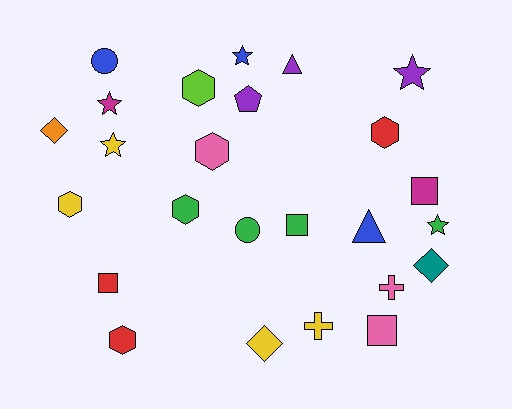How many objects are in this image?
There are 25 objects.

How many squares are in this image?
There are 4 squares.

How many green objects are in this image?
There are 4 green objects.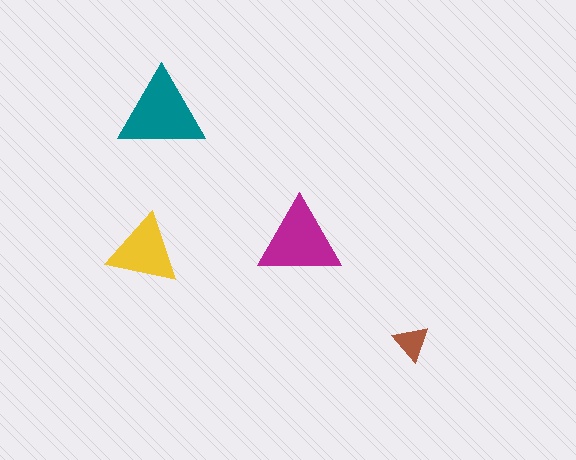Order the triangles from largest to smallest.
the teal one, the magenta one, the yellow one, the brown one.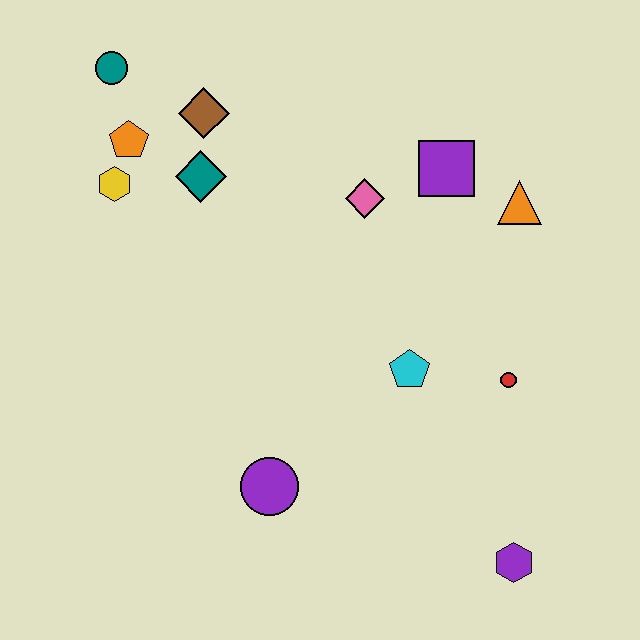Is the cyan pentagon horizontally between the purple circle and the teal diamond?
No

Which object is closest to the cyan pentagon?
The red circle is closest to the cyan pentagon.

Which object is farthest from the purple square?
The purple hexagon is farthest from the purple square.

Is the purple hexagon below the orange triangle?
Yes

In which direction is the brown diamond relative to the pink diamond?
The brown diamond is to the left of the pink diamond.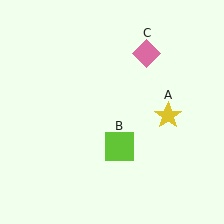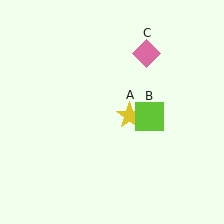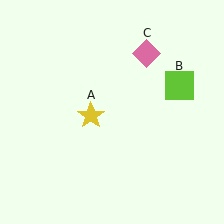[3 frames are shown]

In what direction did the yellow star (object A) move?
The yellow star (object A) moved left.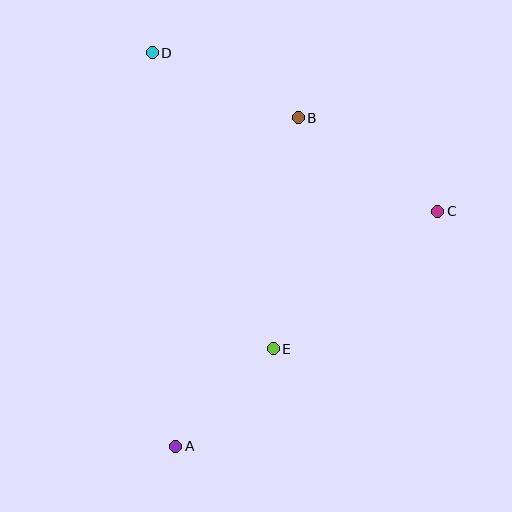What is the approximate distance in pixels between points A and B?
The distance between A and B is approximately 351 pixels.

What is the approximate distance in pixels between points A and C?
The distance between A and C is approximately 352 pixels.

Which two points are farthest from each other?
Points A and D are farthest from each other.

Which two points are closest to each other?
Points A and E are closest to each other.